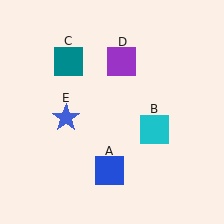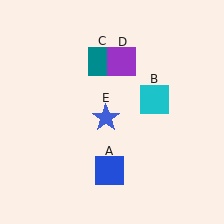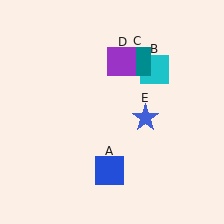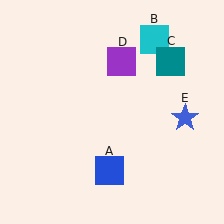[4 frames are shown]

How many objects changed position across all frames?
3 objects changed position: cyan square (object B), teal square (object C), blue star (object E).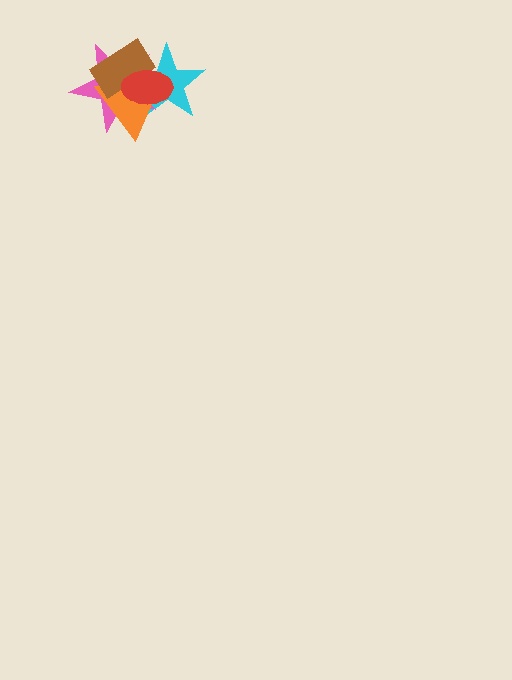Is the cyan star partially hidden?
Yes, it is partially covered by another shape.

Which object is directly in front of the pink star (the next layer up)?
The orange triangle is directly in front of the pink star.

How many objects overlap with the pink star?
4 objects overlap with the pink star.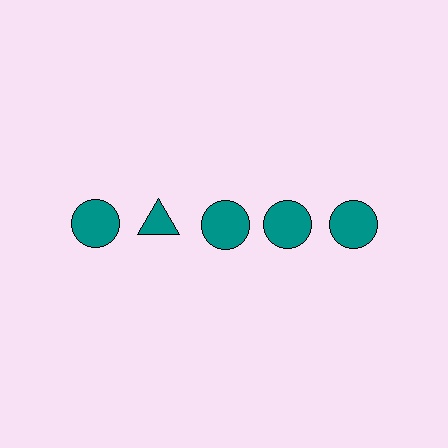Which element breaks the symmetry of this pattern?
The teal triangle in the top row, second from left column breaks the symmetry. All other shapes are teal circles.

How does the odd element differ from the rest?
It has a different shape: triangle instead of circle.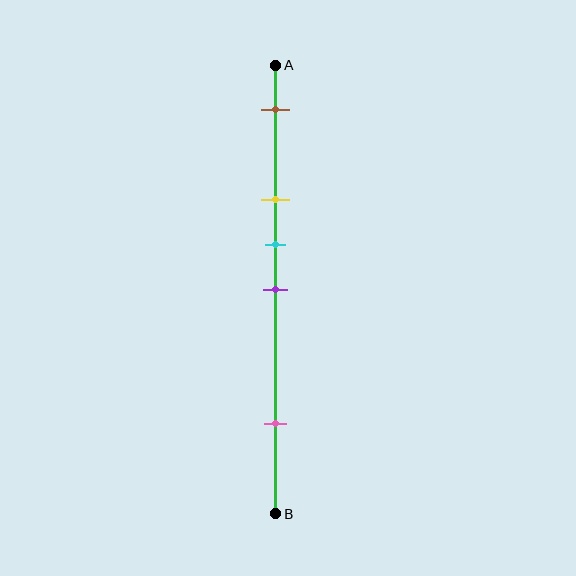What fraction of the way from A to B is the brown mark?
The brown mark is approximately 10% (0.1) of the way from A to B.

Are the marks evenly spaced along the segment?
No, the marks are not evenly spaced.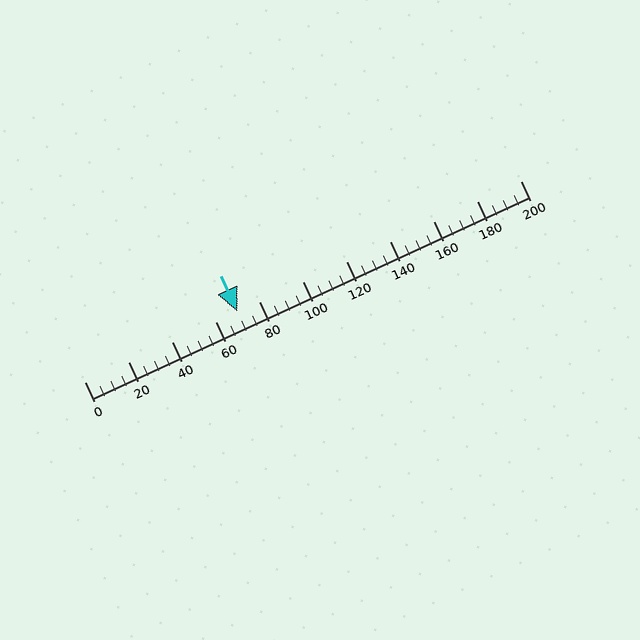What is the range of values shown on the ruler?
The ruler shows values from 0 to 200.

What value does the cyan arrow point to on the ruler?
The cyan arrow points to approximately 70.